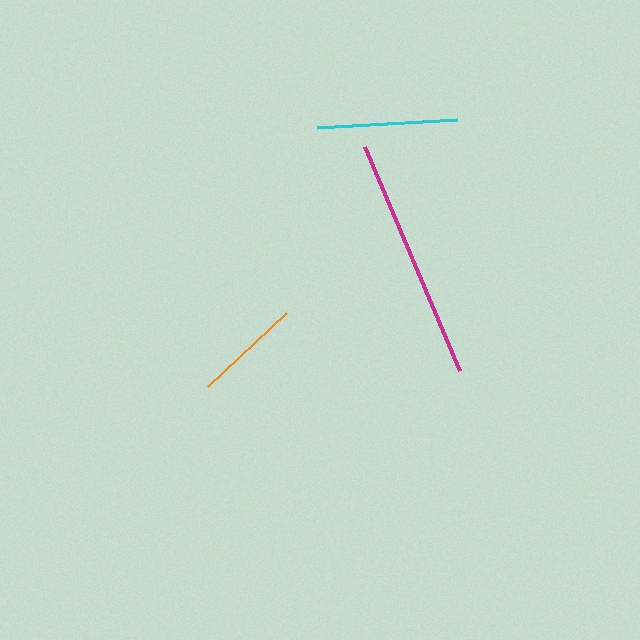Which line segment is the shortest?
The orange line is the shortest at approximately 109 pixels.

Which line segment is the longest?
The magenta line is the longest at approximately 243 pixels.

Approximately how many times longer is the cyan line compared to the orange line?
The cyan line is approximately 1.3 times the length of the orange line.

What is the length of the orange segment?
The orange segment is approximately 109 pixels long.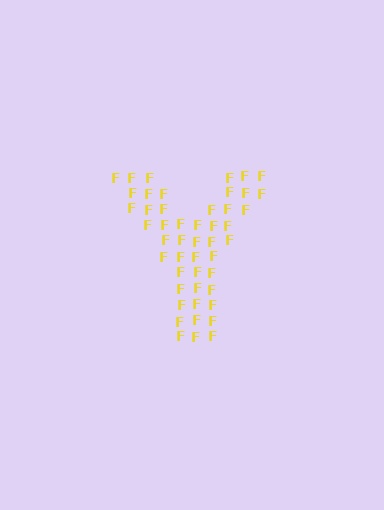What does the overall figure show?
The overall figure shows the letter Y.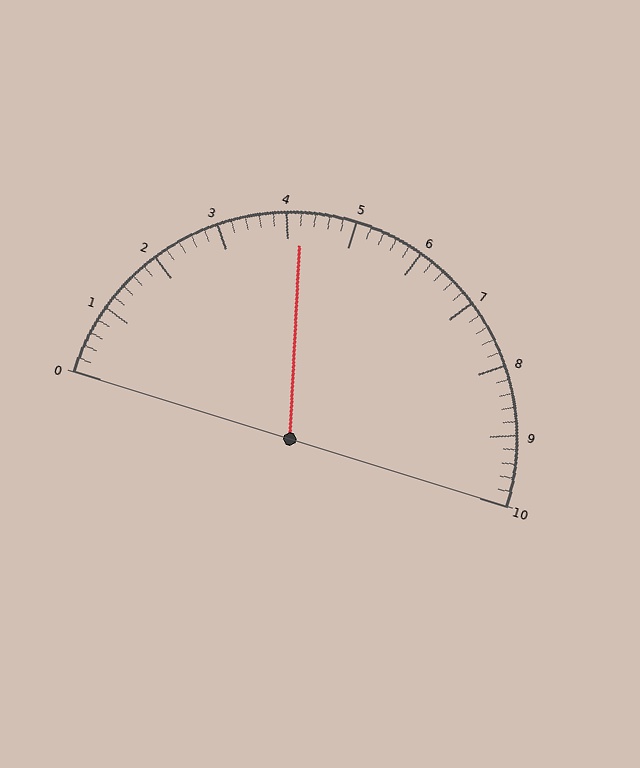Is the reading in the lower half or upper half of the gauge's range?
The reading is in the lower half of the range (0 to 10).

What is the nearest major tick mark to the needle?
The nearest major tick mark is 4.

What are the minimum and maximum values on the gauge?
The gauge ranges from 0 to 10.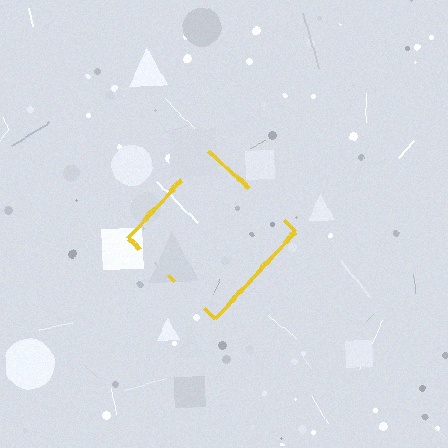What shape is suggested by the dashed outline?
The dashed outline suggests a diamond.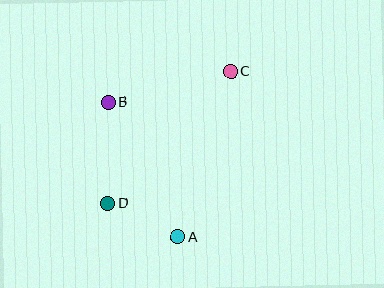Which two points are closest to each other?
Points A and D are closest to each other.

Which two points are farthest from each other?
Points C and D are farthest from each other.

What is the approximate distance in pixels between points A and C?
The distance between A and C is approximately 174 pixels.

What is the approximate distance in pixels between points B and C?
The distance between B and C is approximately 126 pixels.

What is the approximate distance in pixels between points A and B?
The distance between A and B is approximately 152 pixels.